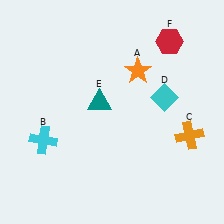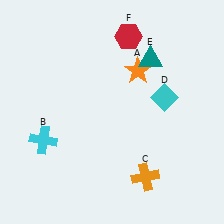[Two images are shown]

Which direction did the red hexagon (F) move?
The red hexagon (F) moved left.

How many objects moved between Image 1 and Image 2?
3 objects moved between the two images.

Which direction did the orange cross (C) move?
The orange cross (C) moved left.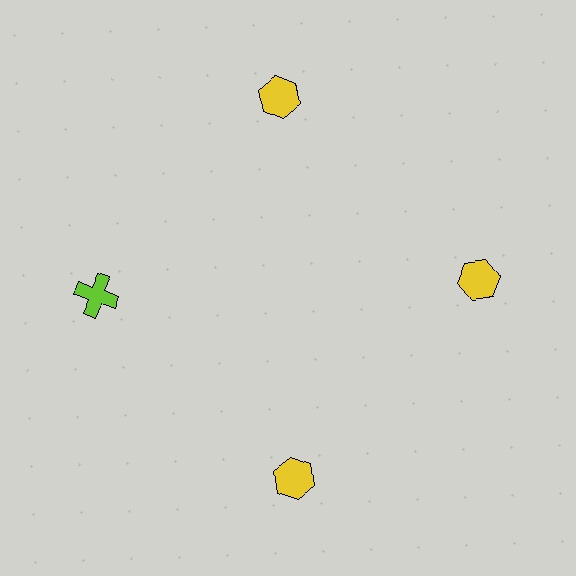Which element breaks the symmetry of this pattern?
The lime cross at roughly the 9 o'clock position breaks the symmetry. All other shapes are yellow hexagons.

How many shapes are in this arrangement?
There are 4 shapes arranged in a ring pattern.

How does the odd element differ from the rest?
It differs in both color (lime instead of yellow) and shape (cross instead of hexagon).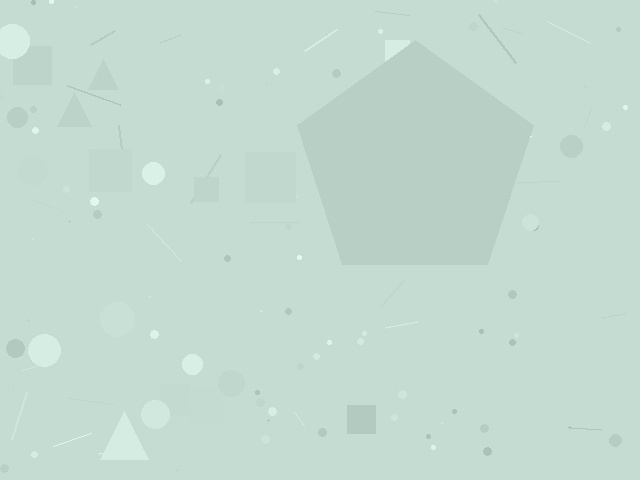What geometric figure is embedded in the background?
A pentagon is embedded in the background.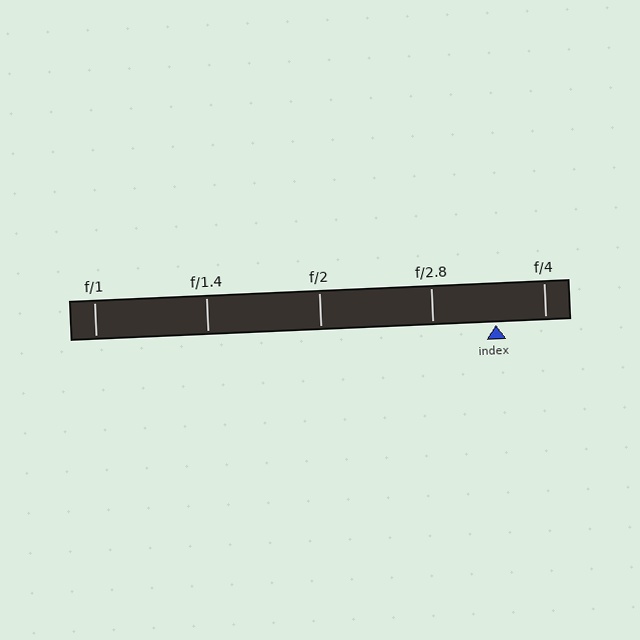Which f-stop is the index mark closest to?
The index mark is closest to f/4.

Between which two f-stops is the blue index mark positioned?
The index mark is between f/2.8 and f/4.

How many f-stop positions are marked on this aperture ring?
There are 5 f-stop positions marked.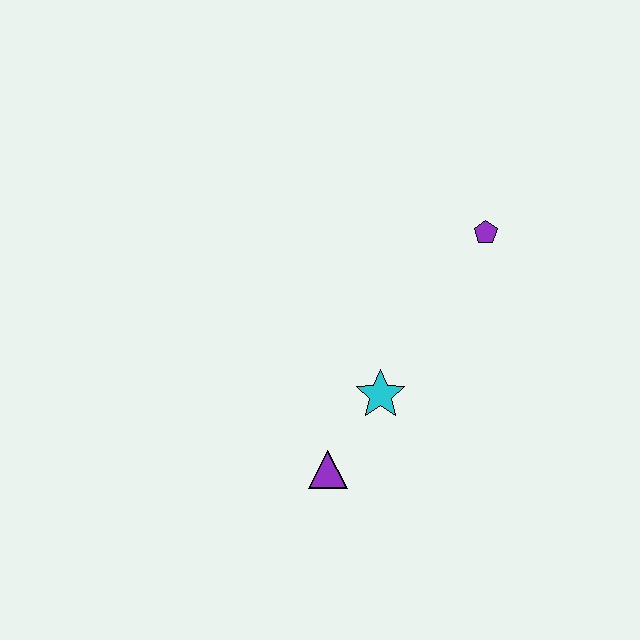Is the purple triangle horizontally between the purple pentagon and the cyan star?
No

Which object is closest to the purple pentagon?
The cyan star is closest to the purple pentagon.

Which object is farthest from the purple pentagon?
The purple triangle is farthest from the purple pentagon.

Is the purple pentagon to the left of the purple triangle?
No